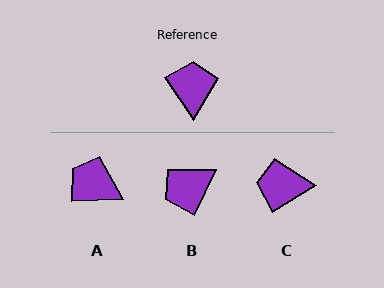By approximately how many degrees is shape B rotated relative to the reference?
Approximately 120 degrees counter-clockwise.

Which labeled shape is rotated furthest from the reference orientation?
B, about 120 degrees away.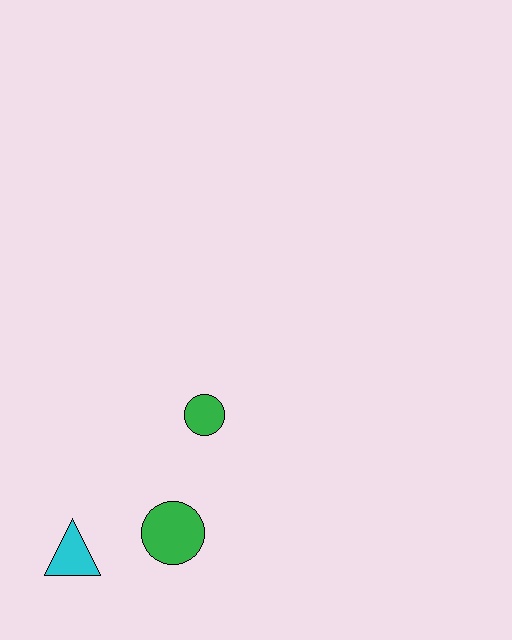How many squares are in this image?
There are no squares.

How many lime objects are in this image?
There are no lime objects.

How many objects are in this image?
There are 3 objects.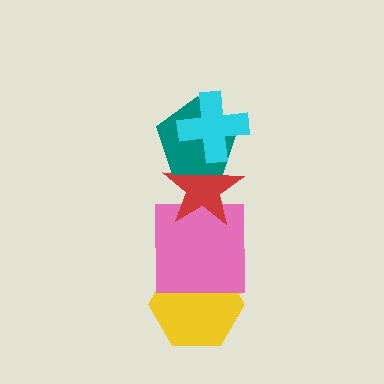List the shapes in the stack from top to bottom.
From top to bottom: the cyan cross, the teal pentagon, the red star, the pink square, the yellow hexagon.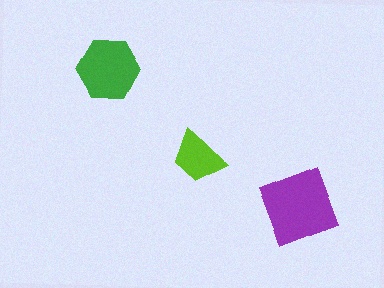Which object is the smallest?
The lime trapezoid.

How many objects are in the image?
There are 3 objects in the image.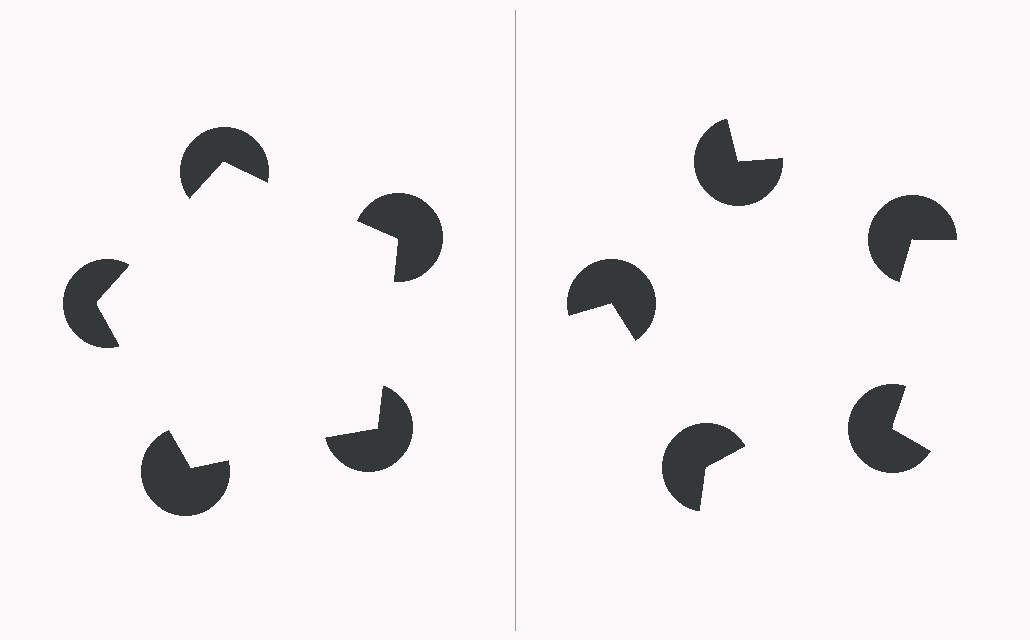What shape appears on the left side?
An illusory pentagon.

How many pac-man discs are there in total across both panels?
10 — 5 on each side.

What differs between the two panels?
The pac-man discs are positioned identically on both sides; only the wedge orientations differ. On the left they align to a pentagon; on the right they are misaligned.